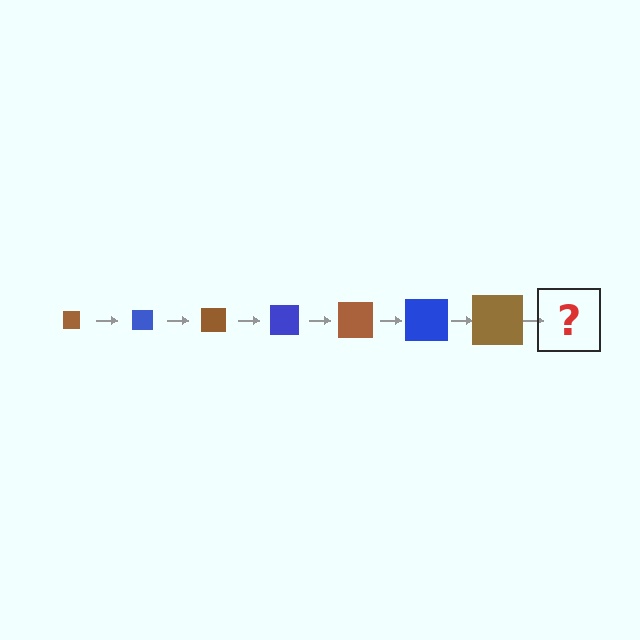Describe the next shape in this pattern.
It should be a blue square, larger than the previous one.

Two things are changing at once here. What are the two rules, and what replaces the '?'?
The two rules are that the square grows larger each step and the color cycles through brown and blue. The '?' should be a blue square, larger than the previous one.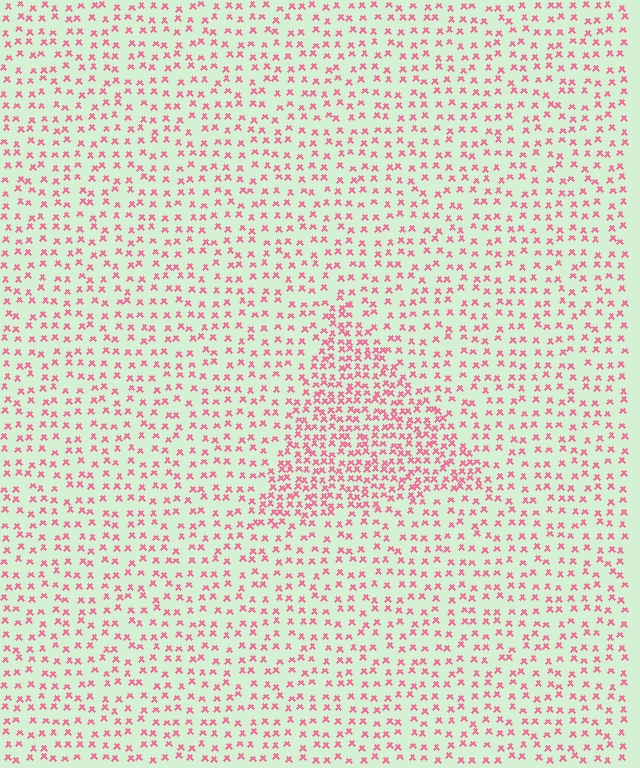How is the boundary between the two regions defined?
The boundary is defined by a change in element density (approximately 2.0x ratio). All elements are the same color, size, and shape.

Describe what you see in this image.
The image contains small pink elements arranged at two different densities. A triangle-shaped region is visible where the elements are more densely packed than the surrounding area.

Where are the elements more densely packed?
The elements are more densely packed inside the triangle boundary.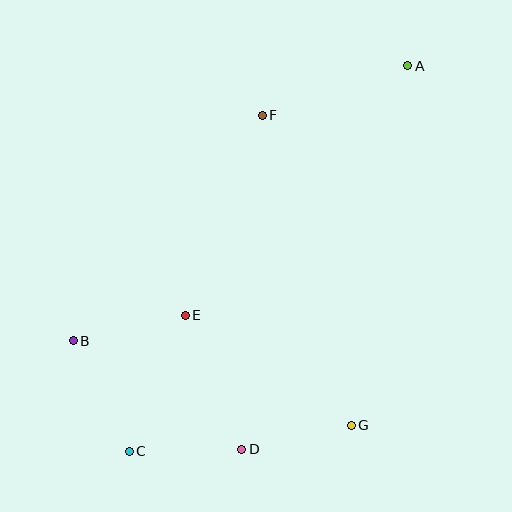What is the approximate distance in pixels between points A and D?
The distance between A and D is approximately 417 pixels.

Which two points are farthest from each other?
Points A and C are farthest from each other.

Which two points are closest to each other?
Points D and G are closest to each other.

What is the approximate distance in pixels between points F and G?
The distance between F and G is approximately 323 pixels.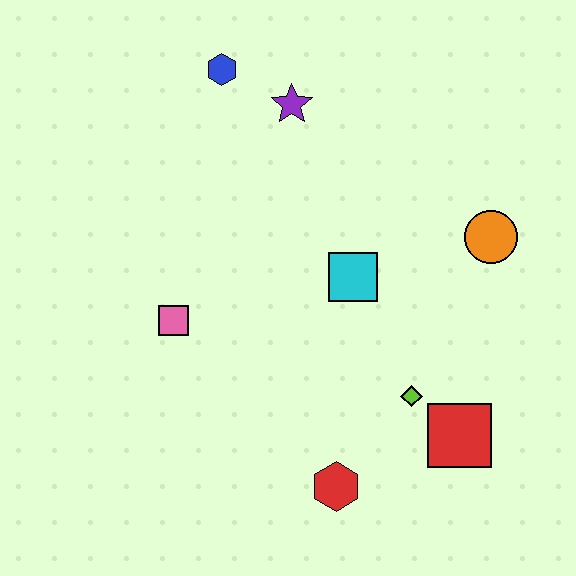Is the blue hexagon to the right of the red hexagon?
No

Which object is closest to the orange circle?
The cyan square is closest to the orange circle.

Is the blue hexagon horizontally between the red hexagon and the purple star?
No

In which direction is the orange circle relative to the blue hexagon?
The orange circle is to the right of the blue hexagon.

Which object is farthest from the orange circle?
The pink square is farthest from the orange circle.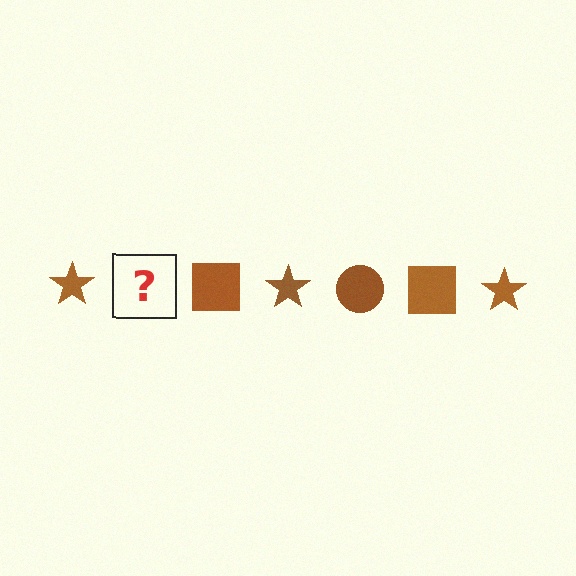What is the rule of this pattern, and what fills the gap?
The rule is that the pattern cycles through star, circle, square shapes in brown. The gap should be filled with a brown circle.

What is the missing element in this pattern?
The missing element is a brown circle.